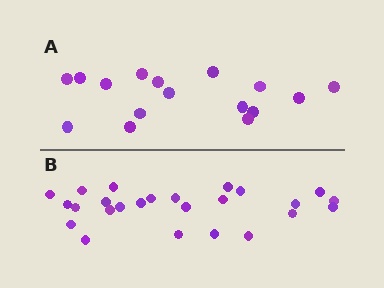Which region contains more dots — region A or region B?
Region B (the bottom region) has more dots.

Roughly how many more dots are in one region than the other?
Region B has roughly 8 or so more dots than region A.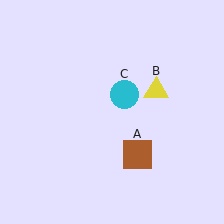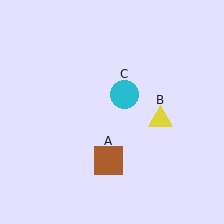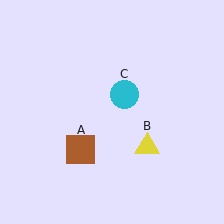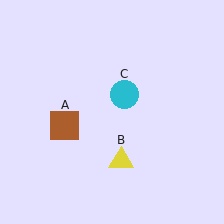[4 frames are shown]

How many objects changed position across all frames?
2 objects changed position: brown square (object A), yellow triangle (object B).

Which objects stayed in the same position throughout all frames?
Cyan circle (object C) remained stationary.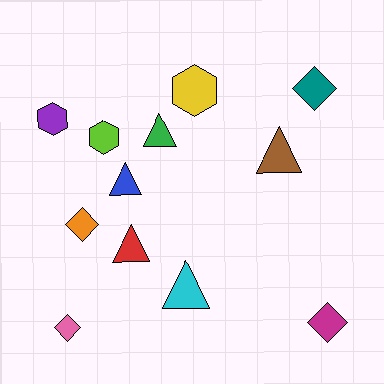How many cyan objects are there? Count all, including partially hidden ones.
There is 1 cyan object.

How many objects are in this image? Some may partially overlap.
There are 12 objects.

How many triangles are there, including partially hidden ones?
There are 5 triangles.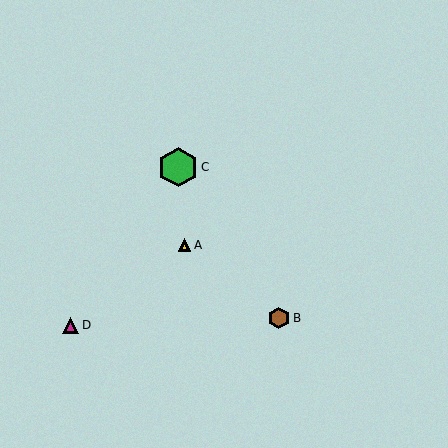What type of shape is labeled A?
Shape A is a yellow triangle.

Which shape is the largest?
The green hexagon (labeled C) is the largest.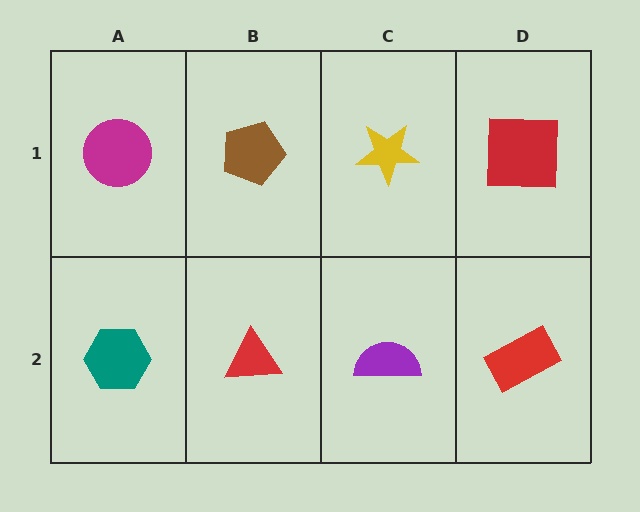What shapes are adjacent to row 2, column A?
A magenta circle (row 1, column A), a red triangle (row 2, column B).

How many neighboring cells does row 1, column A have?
2.